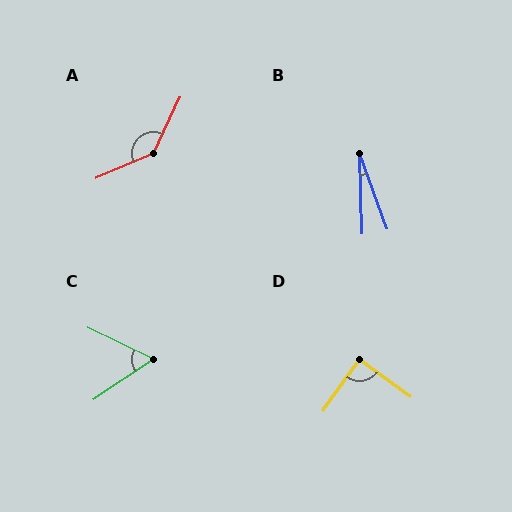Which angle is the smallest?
B, at approximately 19 degrees.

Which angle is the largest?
A, at approximately 138 degrees.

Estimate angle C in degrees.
Approximately 59 degrees.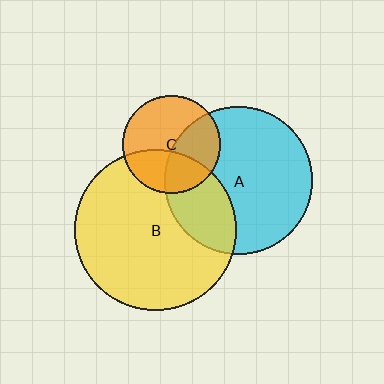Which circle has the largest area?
Circle B (yellow).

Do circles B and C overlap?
Yes.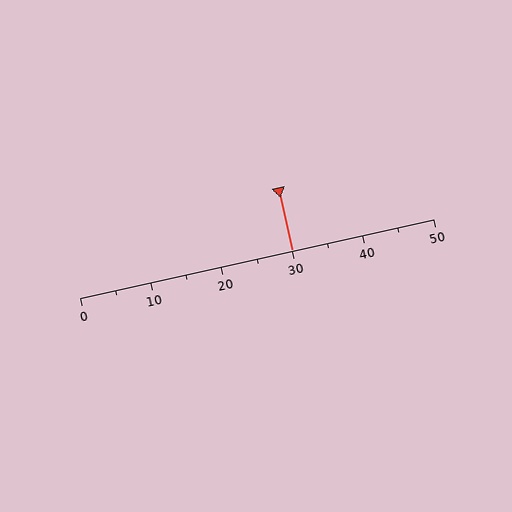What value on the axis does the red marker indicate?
The marker indicates approximately 30.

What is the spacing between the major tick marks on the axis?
The major ticks are spaced 10 apart.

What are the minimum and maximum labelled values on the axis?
The axis runs from 0 to 50.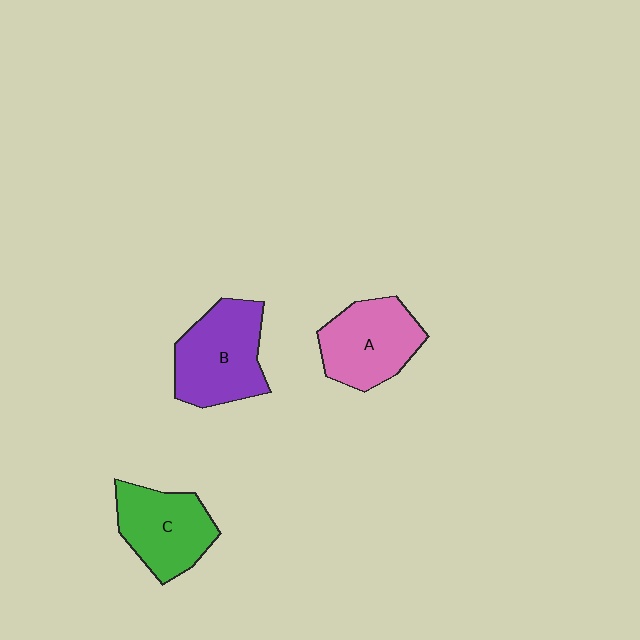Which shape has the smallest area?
Shape C (green).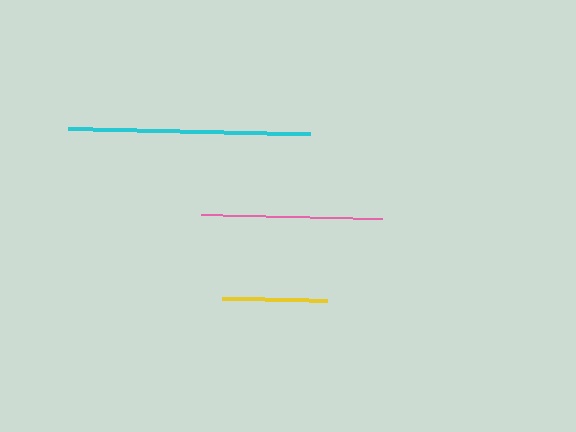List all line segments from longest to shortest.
From longest to shortest: cyan, pink, yellow.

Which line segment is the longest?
The cyan line is the longest at approximately 242 pixels.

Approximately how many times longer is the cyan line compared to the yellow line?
The cyan line is approximately 2.3 times the length of the yellow line.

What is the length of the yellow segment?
The yellow segment is approximately 105 pixels long.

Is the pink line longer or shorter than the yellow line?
The pink line is longer than the yellow line.